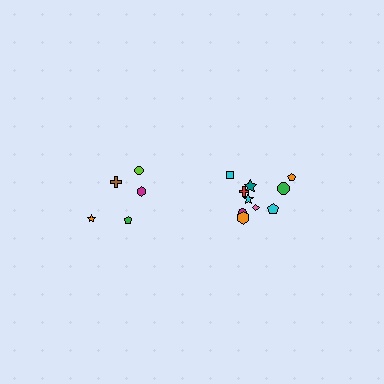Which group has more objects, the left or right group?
The right group.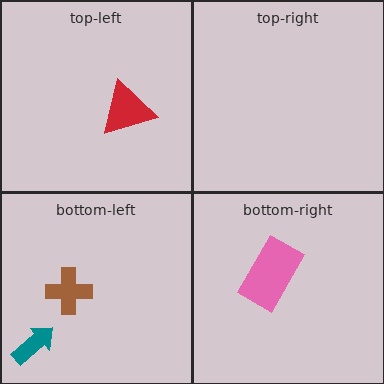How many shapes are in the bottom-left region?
2.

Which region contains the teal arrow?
The bottom-left region.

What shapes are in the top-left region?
The red triangle.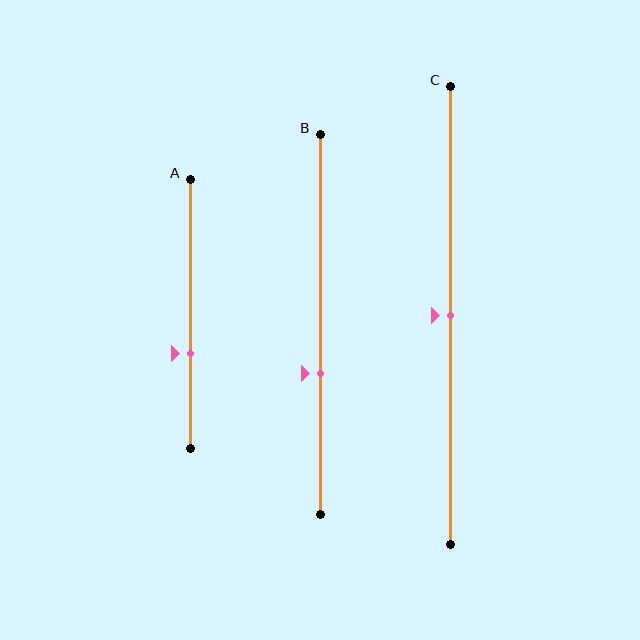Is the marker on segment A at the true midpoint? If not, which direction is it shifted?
No, the marker on segment A is shifted downward by about 15% of the segment length.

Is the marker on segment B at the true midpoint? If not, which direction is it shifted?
No, the marker on segment B is shifted downward by about 13% of the segment length.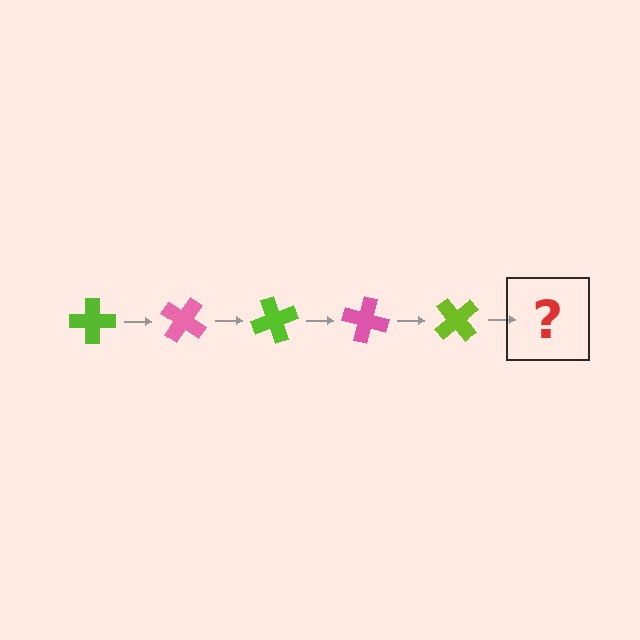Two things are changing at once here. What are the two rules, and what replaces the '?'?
The two rules are that it rotates 35 degrees each step and the color cycles through lime and pink. The '?' should be a pink cross, rotated 175 degrees from the start.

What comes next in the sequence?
The next element should be a pink cross, rotated 175 degrees from the start.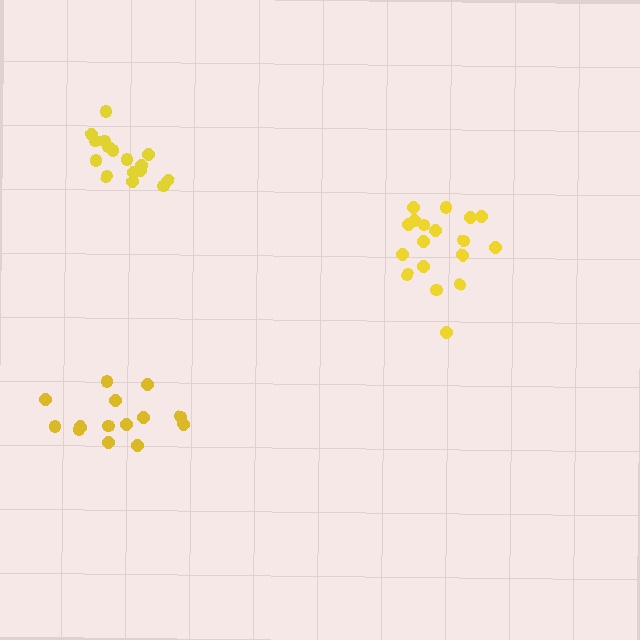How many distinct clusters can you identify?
There are 3 distinct clusters.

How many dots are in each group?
Group 1: 14 dots, Group 2: 18 dots, Group 3: 16 dots (48 total).